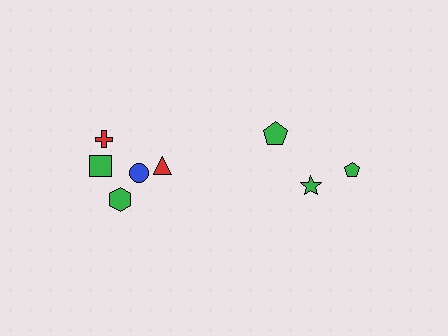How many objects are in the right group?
There are 3 objects.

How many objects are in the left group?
There are 5 objects.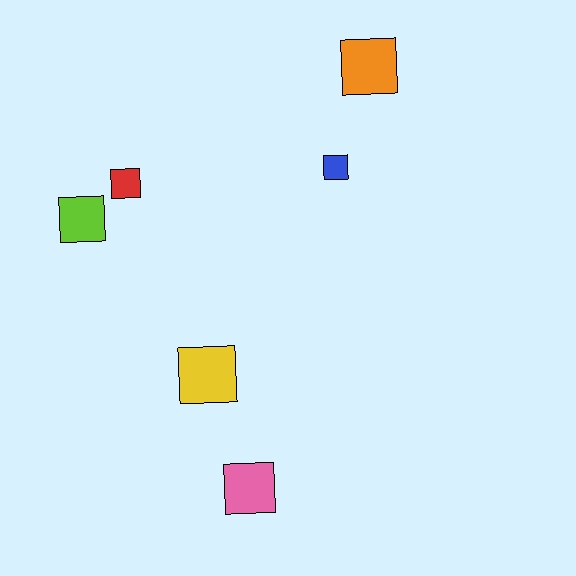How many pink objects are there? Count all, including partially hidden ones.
There is 1 pink object.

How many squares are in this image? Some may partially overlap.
There are 6 squares.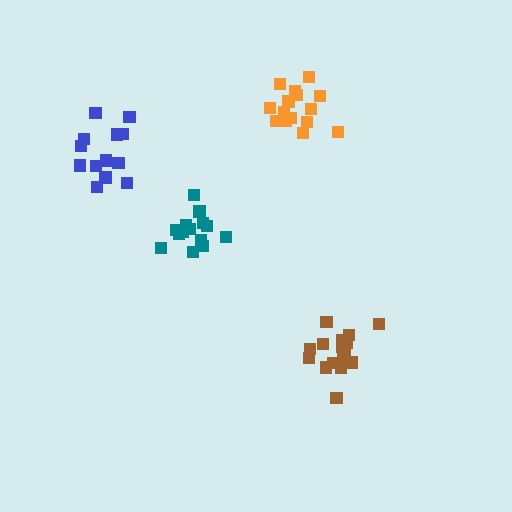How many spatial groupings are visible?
There are 4 spatial groupings.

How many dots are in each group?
Group 1: 16 dots, Group 2: 14 dots, Group 3: 16 dots, Group 4: 13 dots (59 total).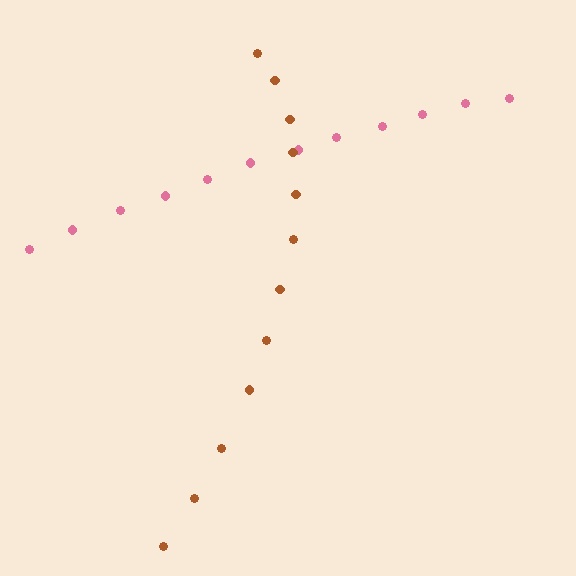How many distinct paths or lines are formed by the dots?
There are 2 distinct paths.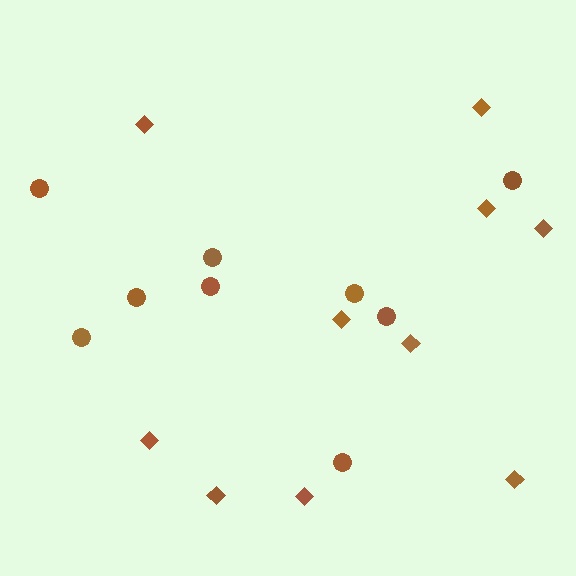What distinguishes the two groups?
There are 2 groups: one group of circles (9) and one group of diamonds (10).